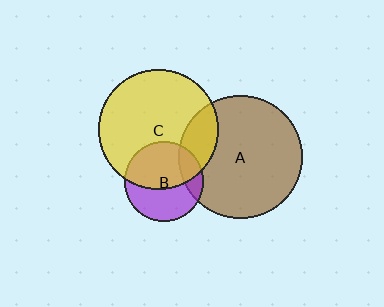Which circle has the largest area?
Circle A (brown).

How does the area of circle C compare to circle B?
Approximately 2.3 times.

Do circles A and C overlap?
Yes.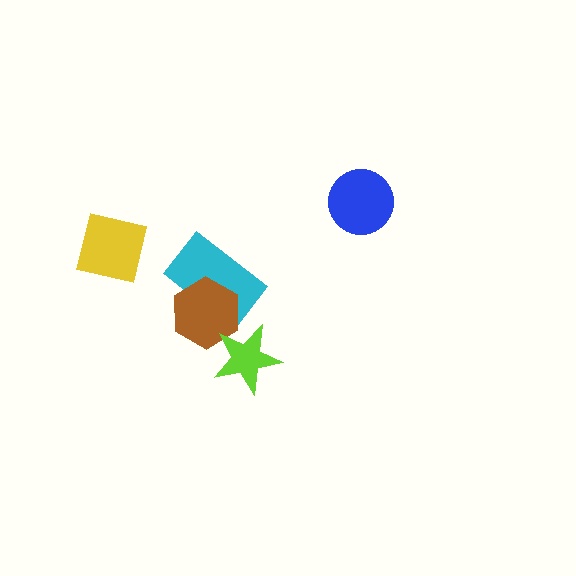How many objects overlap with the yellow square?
0 objects overlap with the yellow square.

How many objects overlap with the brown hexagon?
2 objects overlap with the brown hexagon.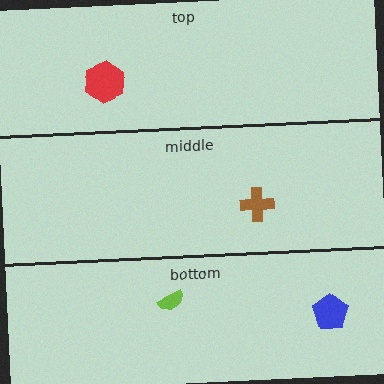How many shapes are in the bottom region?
2.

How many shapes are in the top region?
1.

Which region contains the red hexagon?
The top region.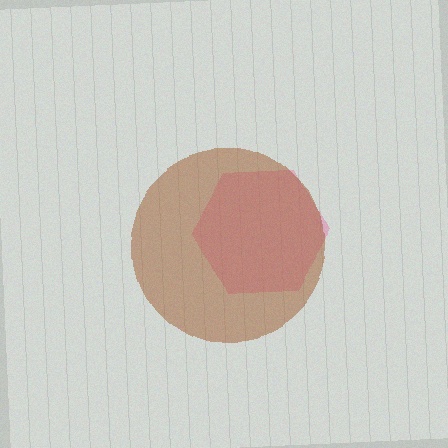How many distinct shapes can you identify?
There are 2 distinct shapes: a pink hexagon, a brown circle.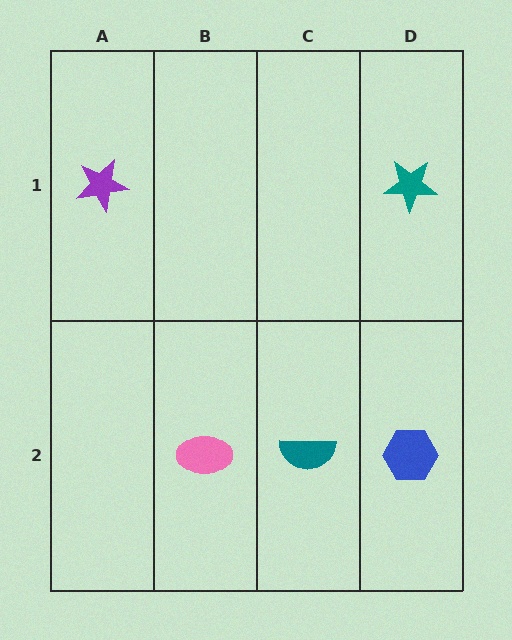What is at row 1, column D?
A teal star.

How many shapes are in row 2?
3 shapes.